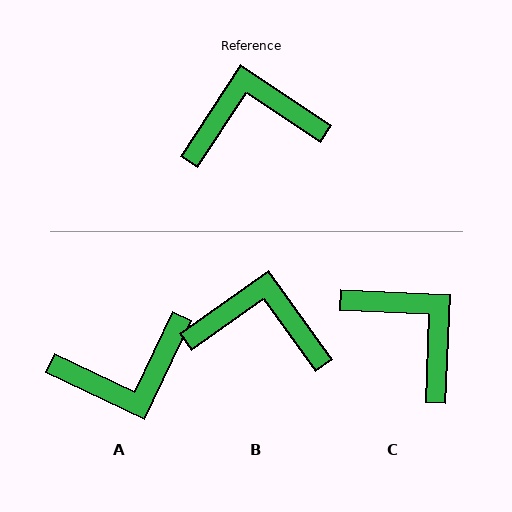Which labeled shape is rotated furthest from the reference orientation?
A, about 172 degrees away.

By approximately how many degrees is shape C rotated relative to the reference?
Approximately 59 degrees clockwise.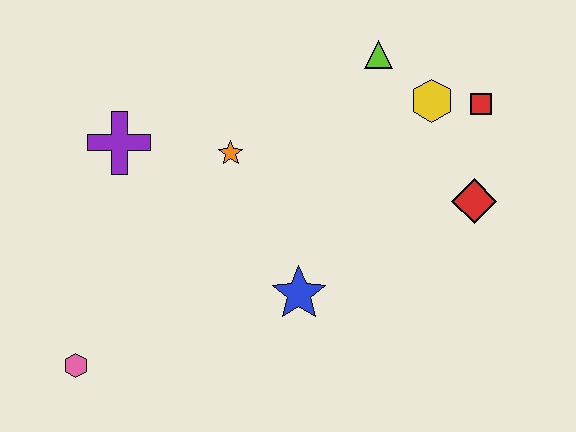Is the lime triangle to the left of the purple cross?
No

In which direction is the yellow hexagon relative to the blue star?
The yellow hexagon is above the blue star.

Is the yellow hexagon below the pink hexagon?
No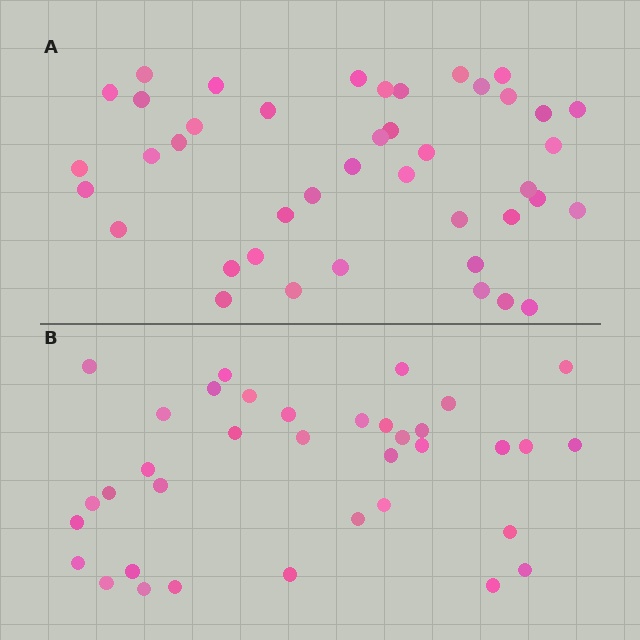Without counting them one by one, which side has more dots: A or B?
Region A (the top region) has more dots.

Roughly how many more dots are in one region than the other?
Region A has about 6 more dots than region B.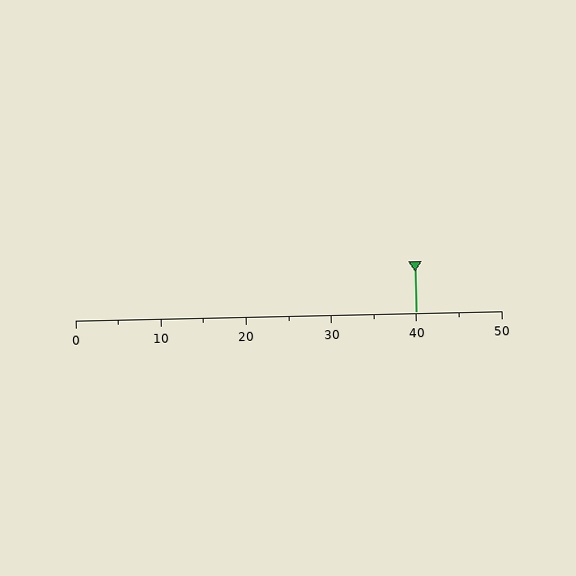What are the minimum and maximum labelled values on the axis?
The axis runs from 0 to 50.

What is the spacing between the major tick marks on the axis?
The major ticks are spaced 10 apart.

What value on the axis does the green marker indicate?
The marker indicates approximately 40.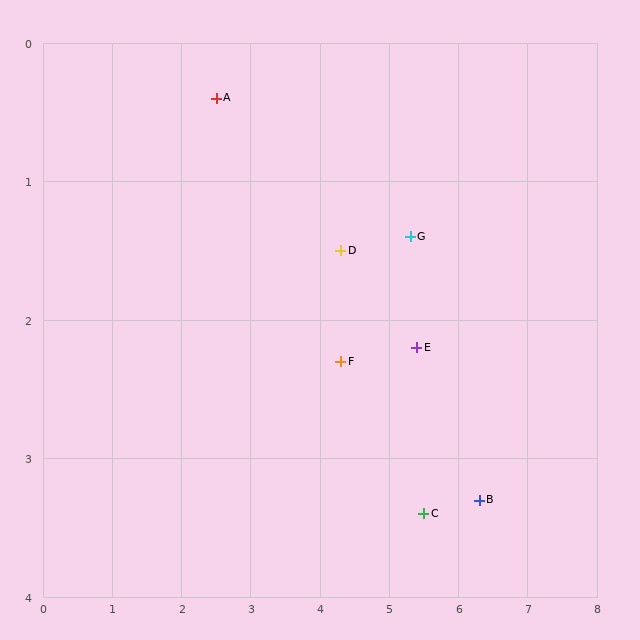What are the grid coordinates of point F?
Point F is at approximately (4.3, 2.3).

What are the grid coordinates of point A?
Point A is at approximately (2.5, 0.4).